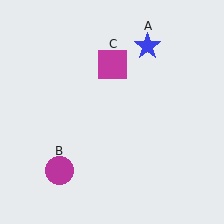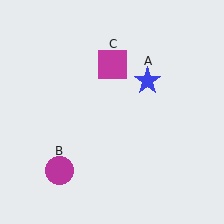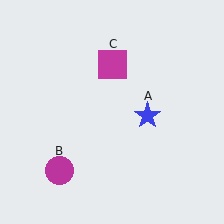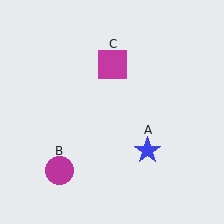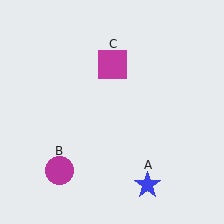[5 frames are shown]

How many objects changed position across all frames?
1 object changed position: blue star (object A).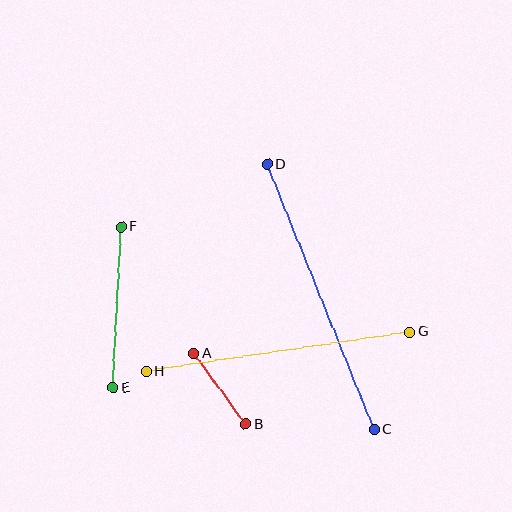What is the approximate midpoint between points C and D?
The midpoint is at approximately (321, 297) pixels.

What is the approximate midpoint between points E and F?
The midpoint is at approximately (117, 307) pixels.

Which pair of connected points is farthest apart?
Points C and D are farthest apart.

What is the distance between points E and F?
The distance is approximately 161 pixels.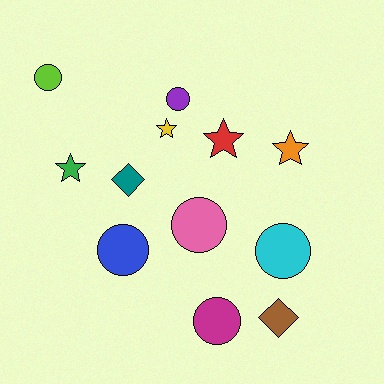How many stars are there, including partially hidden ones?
There are 4 stars.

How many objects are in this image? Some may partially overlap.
There are 12 objects.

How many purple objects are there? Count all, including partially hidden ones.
There is 1 purple object.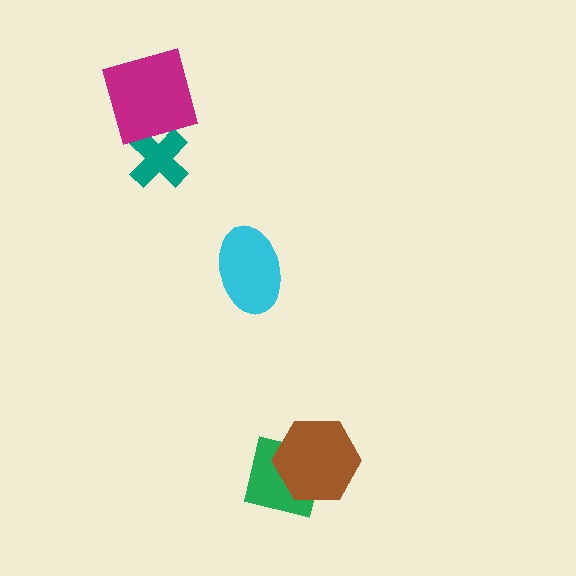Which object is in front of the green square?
The brown hexagon is in front of the green square.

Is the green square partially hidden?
Yes, it is partially covered by another shape.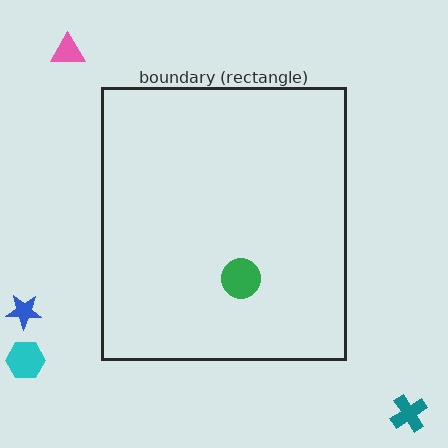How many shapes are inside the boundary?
1 inside, 4 outside.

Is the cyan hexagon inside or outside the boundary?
Outside.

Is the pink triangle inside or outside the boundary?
Outside.